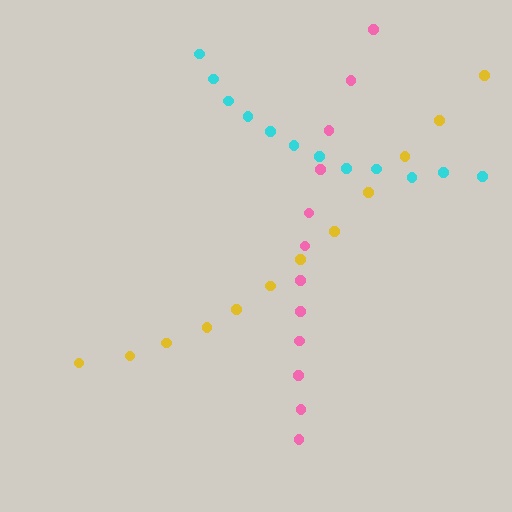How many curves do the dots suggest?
There are 3 distinct paths.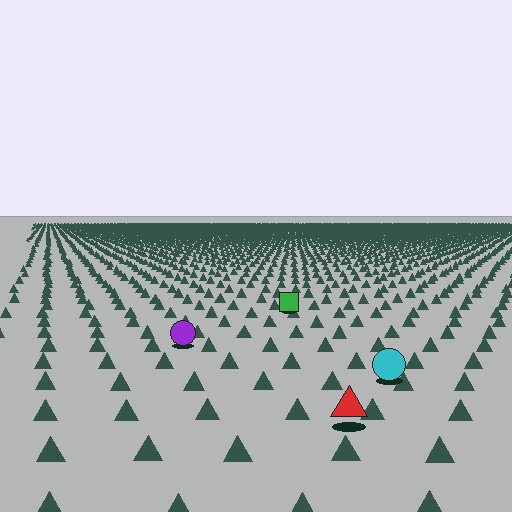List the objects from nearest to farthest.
From nearest to farthest: the red triangle, the cyan circle, the purple circle, the green square.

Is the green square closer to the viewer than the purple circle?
No. The purple circle is closer — you can tell from the texture gradient: the ground texture is coarser near it.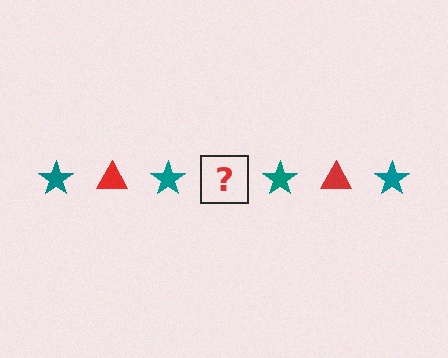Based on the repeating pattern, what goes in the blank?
The blank should be a red triangle.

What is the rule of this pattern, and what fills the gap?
The rule is that the pattern alternates between teal star and red triangle. The gap should be filled with a red triangle.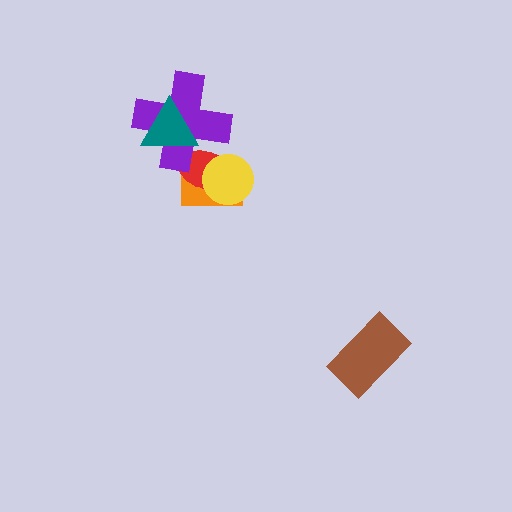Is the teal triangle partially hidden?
No, no other shape covers it.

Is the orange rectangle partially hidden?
Yes, it is partially covered by another shape.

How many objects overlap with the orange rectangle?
3 objects overlap with the orange rectangle.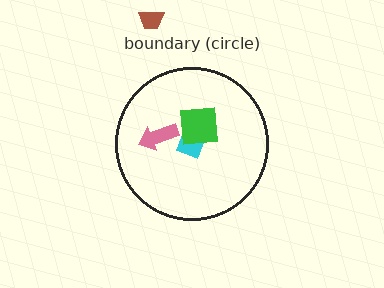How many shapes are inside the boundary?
3 inside, 1 outside.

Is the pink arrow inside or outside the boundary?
Inside.